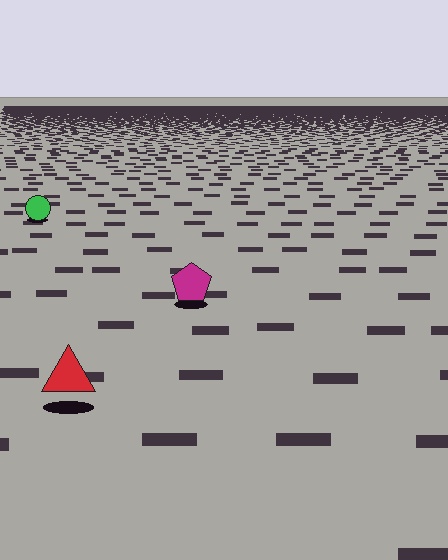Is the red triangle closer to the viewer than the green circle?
Yes. The red triangle is closer — you can tell from the texture gradient: the ground texture is coarser near it.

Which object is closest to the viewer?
The red triangle is closest. The texture marks near it are larger and more spread out.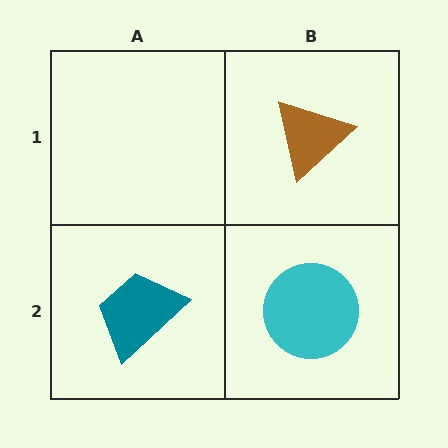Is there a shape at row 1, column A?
No, that cell is empty.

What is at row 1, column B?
A brown triangle.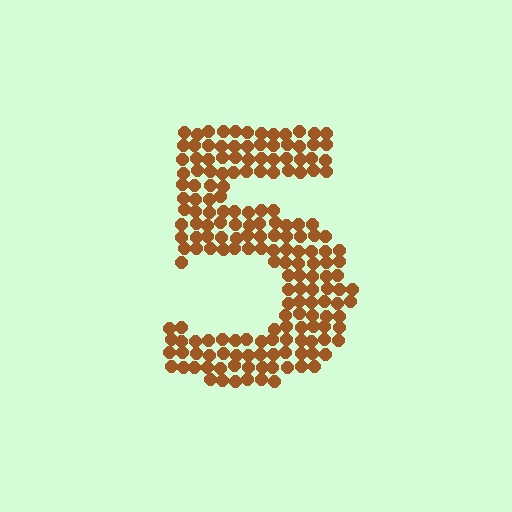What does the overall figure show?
The overall figure shows the digit 5.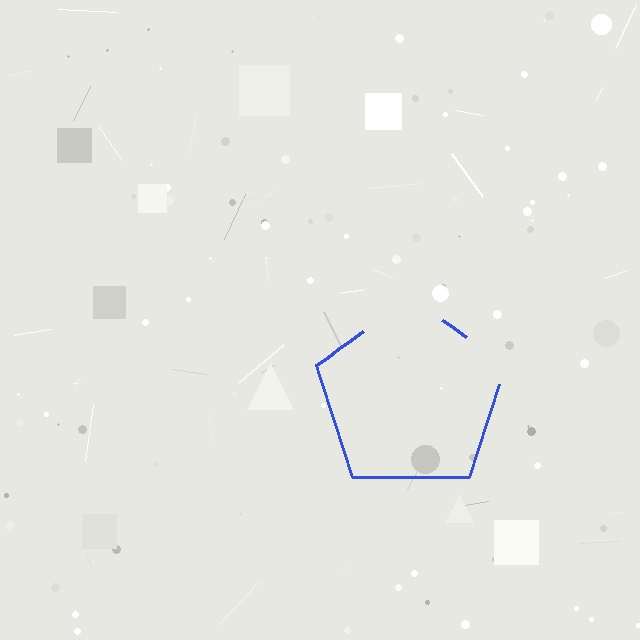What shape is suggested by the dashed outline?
The dashed outline suggests a pentagon.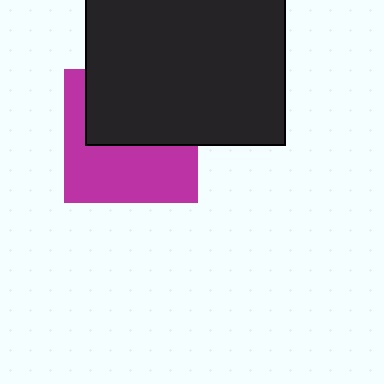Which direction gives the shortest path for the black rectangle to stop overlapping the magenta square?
Moving up gives the shortest separation.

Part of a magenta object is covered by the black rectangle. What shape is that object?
It is a square.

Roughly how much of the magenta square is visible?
About half of it is visible (roughly 53%).